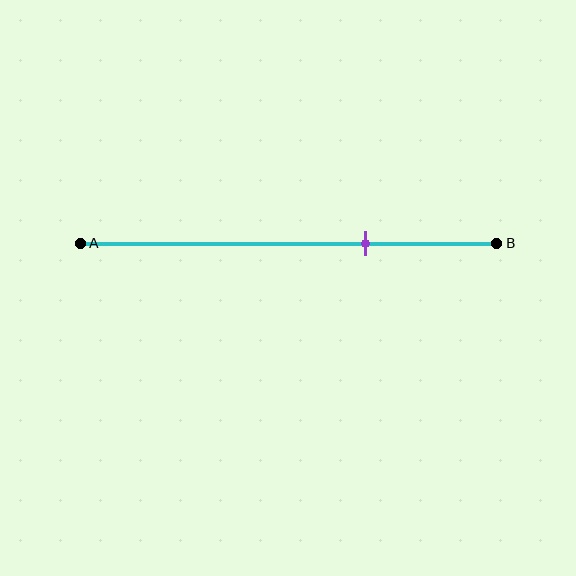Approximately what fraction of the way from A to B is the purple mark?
The purple mark is approximately 70% of the way from A to B.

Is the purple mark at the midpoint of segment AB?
No, the mark is at about 70% from A, not at the 50% midpoint.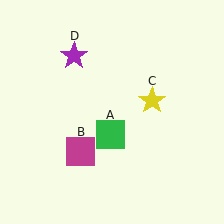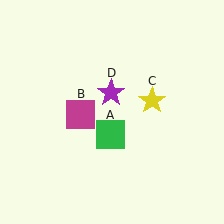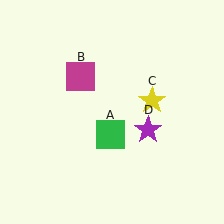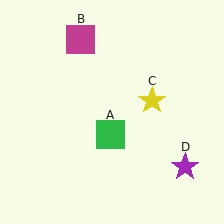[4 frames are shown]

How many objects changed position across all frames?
2 objects changed position: magenta square (object B), purple star (object D).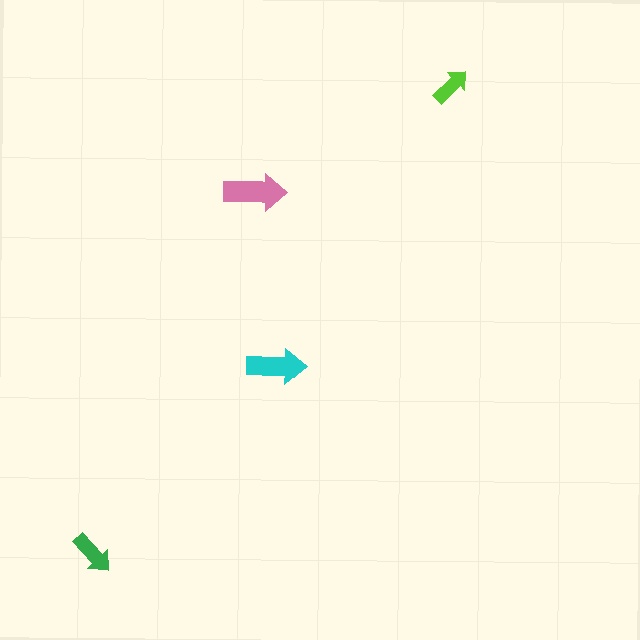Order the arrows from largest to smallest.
the pink one, the cyan one, the green one, the lime one.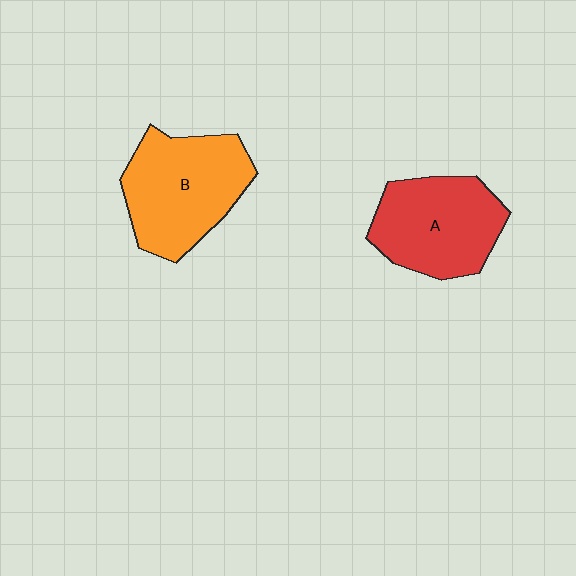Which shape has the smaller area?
Shape A (red).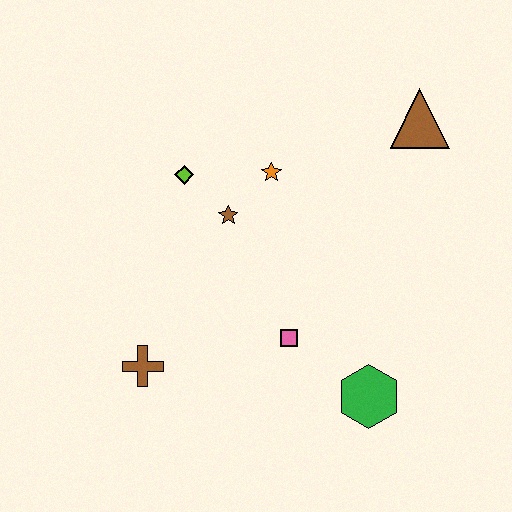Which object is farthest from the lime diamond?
The green hexagon is farthest from the lime diamond.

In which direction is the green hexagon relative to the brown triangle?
The green hexagon is below the brown triangle.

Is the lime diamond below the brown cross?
No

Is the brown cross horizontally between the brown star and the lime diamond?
No